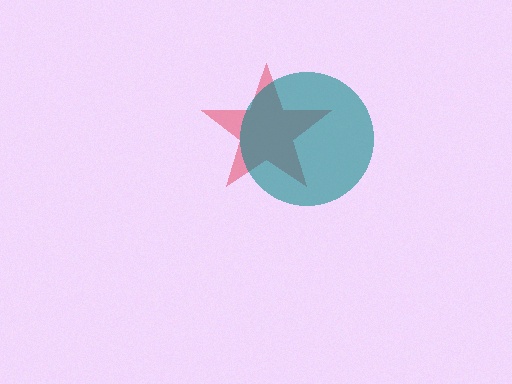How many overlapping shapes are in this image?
There are 2 overlapping shapes in the image.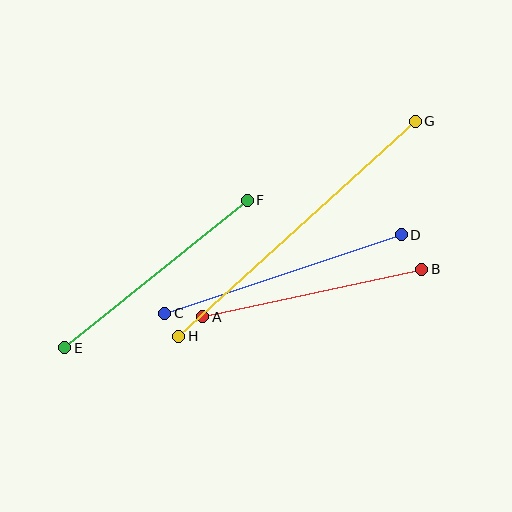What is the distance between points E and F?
The distance is approximately 235 pixels.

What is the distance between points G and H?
The distance is approximately 320 pixels.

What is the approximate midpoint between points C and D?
The midpoint is at approximately (283, 274) pixels.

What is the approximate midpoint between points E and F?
The midpoint is at approximately (156, 274) pixels.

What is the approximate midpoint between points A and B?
The midpoint is at approximately (312, 293) pixels.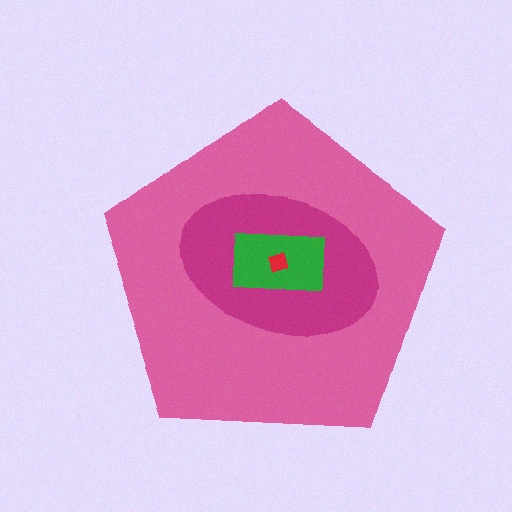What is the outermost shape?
The pink pentagon.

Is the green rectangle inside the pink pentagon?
Yes.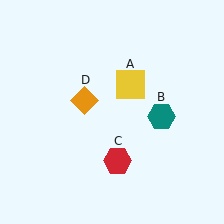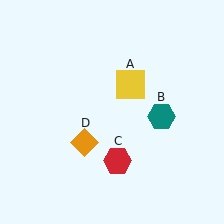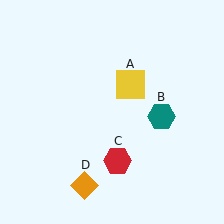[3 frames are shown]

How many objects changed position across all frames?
1 object changed position: orange diamond (object D).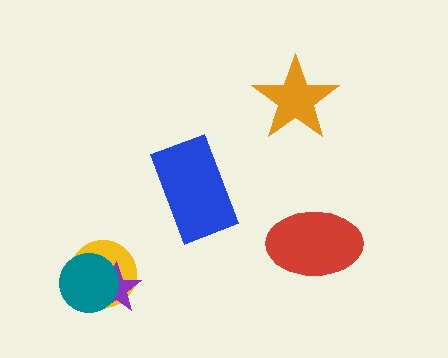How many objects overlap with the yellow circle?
2 objects overlap with the yellow circle.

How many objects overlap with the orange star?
0 objects overlap with the orange star.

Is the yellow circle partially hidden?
Yes, it is partially covered by another shape.